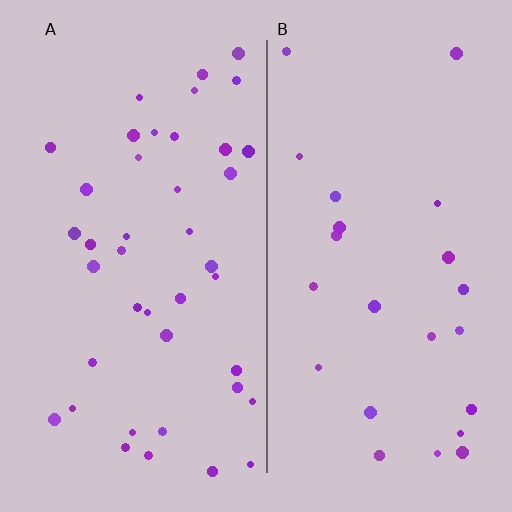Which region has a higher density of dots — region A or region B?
A (the left).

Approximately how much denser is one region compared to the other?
Approximately 1.8× — region A over region B.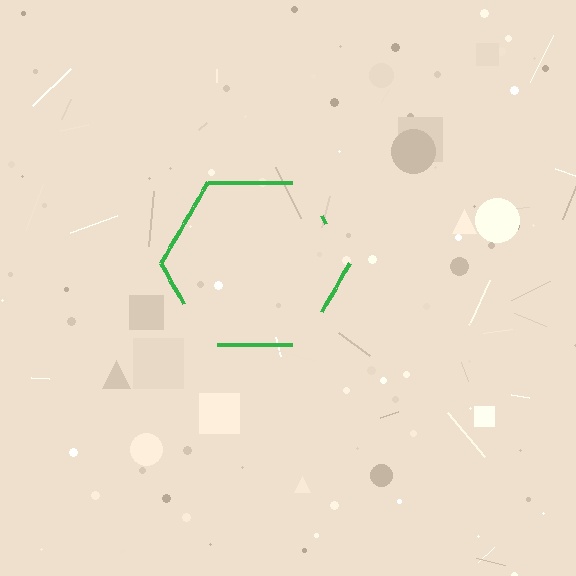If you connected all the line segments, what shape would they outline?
They would outline a hexagon.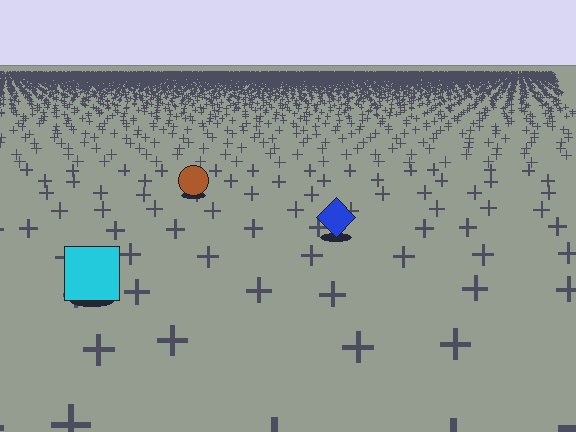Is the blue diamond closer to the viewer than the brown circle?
Yes. The blue diamond is closer — you can tell from the texture gradient: the ground texture is coarser near it.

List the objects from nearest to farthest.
From nearest to farthest: the cyan square, the blue diamond, the brown circle.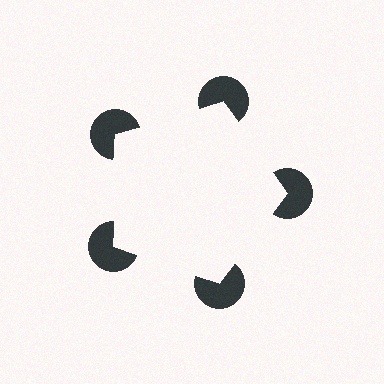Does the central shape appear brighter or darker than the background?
It typically appears slightly brighter than the background, even though no actual brightness change is drawn.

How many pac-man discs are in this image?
There are 5 — one at each vertex of the illusory pentagon.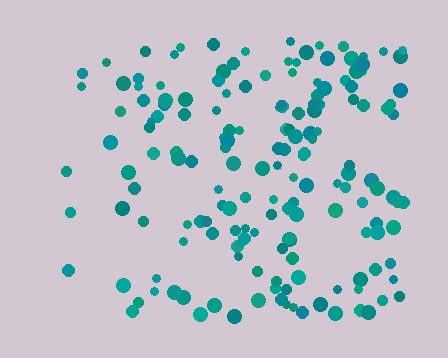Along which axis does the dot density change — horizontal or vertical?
Horizontal.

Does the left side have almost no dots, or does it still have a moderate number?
Still a moderate number, just noticeably fewer than the right.